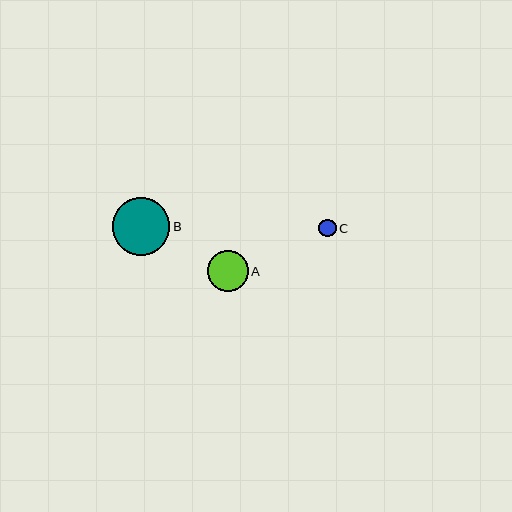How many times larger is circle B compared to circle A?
Circle B is approximately 1.4 times the size of circle A.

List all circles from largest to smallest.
From largest to smallest: B, A, C.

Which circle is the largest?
Circle B is the largest with a size of approximately 57 pixels.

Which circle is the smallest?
Circle C is the smallest with a size of approximately 17 pixels.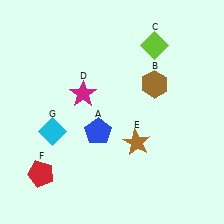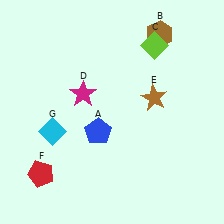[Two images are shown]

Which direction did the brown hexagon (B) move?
The brown hexagon (B) moved up.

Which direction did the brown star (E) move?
The brown star (E) moved up.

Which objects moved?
The objects that moved are: the brown hexagon (B), the brown star (E).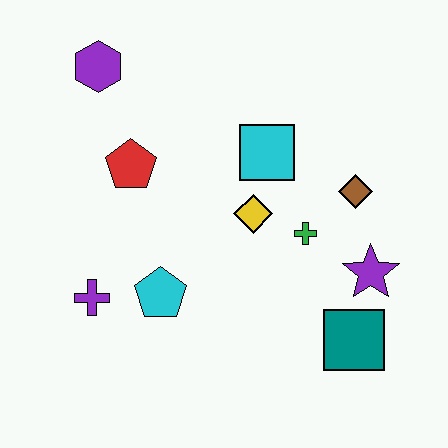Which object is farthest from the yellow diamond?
The purple hexagon is farthest from the yellow diamond.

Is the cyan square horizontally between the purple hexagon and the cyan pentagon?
No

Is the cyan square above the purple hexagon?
No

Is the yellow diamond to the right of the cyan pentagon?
Yes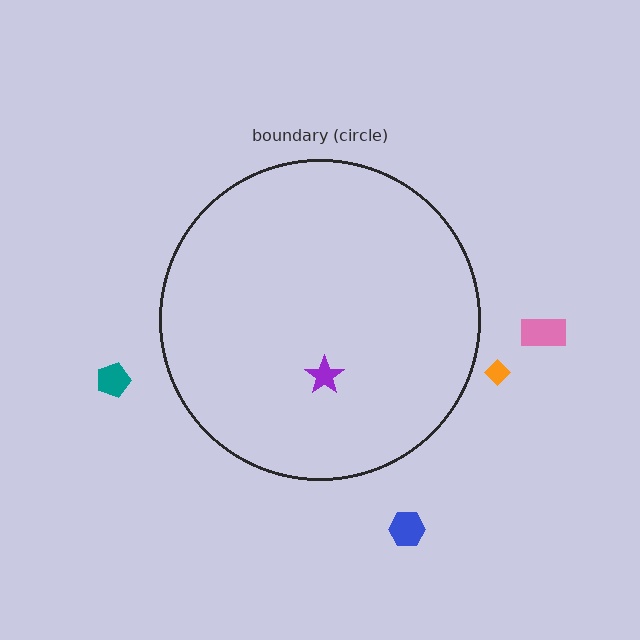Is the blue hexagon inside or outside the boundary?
Outside.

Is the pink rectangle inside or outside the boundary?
Outside.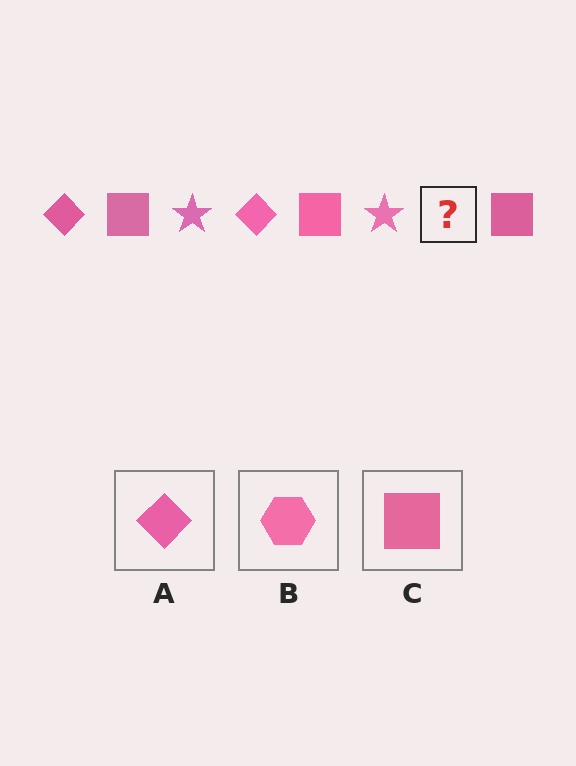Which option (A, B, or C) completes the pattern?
A.